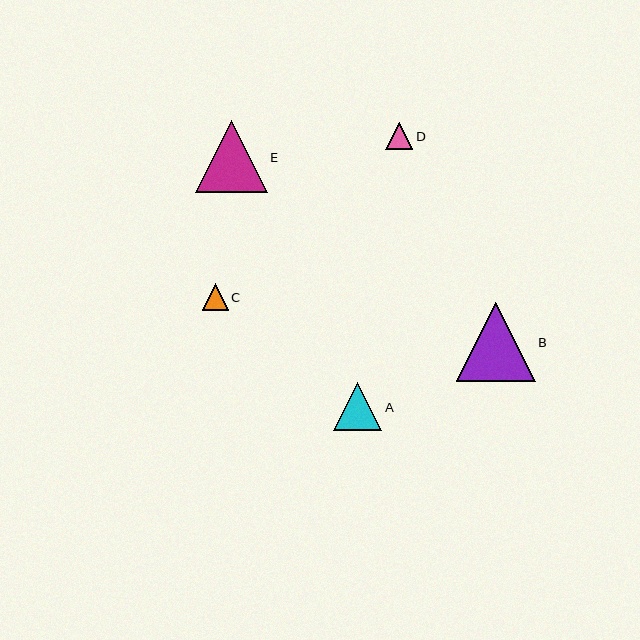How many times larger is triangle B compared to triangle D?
Triangle B is approximately 2.9 times the size of triangle D.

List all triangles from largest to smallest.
From largest to smallest: B, E, A, D, C.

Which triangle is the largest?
Triangle B is the largest with a size of approximately 79 pixels.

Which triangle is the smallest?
Triangle C is the smallest with a size of approximately 26 pixels.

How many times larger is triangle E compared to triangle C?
Triangle E is approximately 2.8 times the size of triangle C.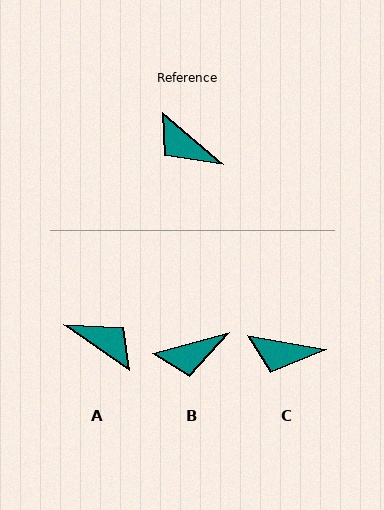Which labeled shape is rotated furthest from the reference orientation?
A, about 175 degrees away.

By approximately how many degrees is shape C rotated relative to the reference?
Approximately 30 degrees counter-clockwise.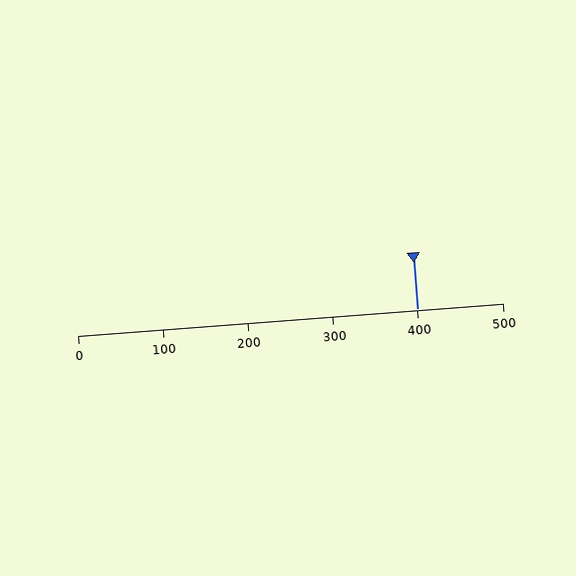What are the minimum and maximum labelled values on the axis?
The axis runs from 0 to 500.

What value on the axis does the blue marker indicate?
The marker indicates approximately 400.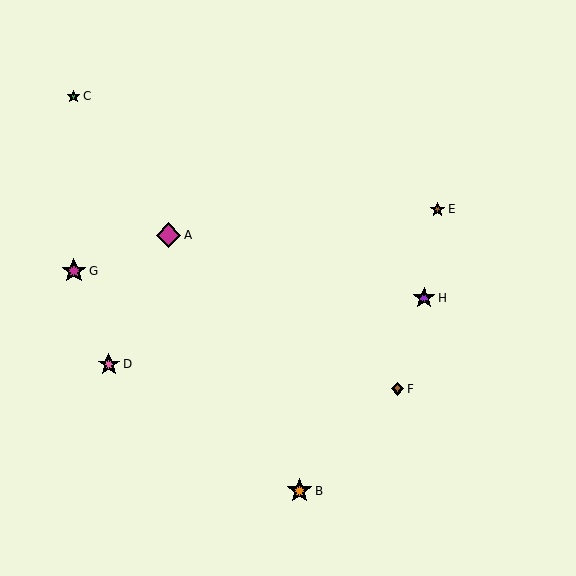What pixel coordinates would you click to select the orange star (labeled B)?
Click at (299, 491) to select the orange star B.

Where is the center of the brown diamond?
The center of the brown diamond is at (397, 389).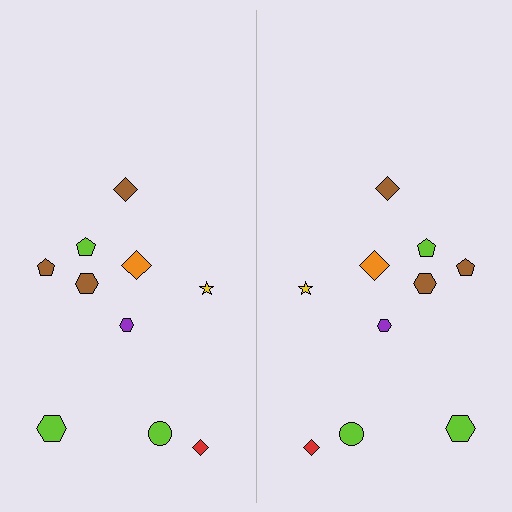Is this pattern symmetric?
Yes, this pattern has bilateral (reflection) symmetry.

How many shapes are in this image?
There are 20 shapes in this image.